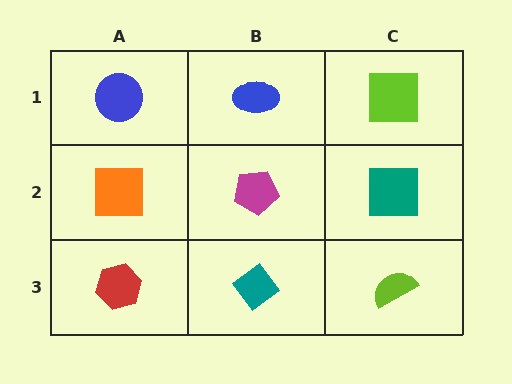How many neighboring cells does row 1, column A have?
2.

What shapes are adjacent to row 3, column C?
A teal square (row 2, column C), a teal diamond (row 3, column B).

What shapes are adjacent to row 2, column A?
A blue circle (row 1, column A), a red hexagon (row 3, column A), a magenta pentagon (row 2, column B).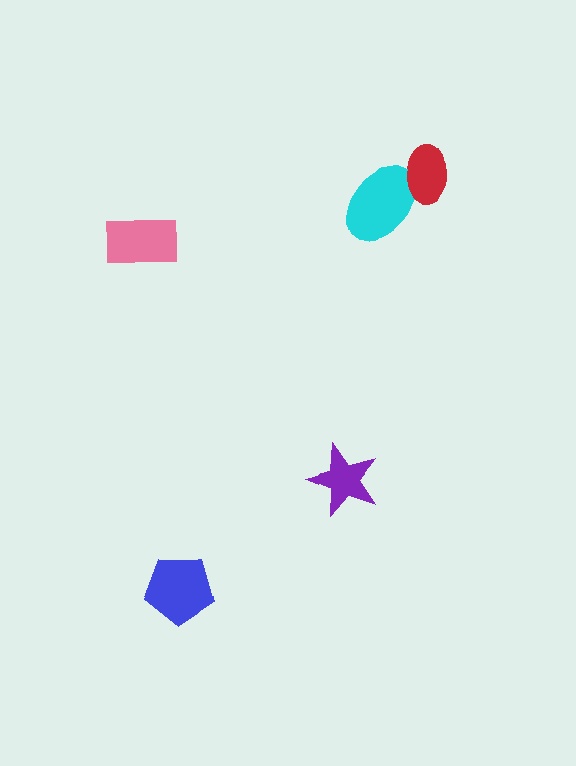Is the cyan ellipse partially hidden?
Yes, it is partially covered by another shape.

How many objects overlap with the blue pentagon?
0 objects overlap with the blue pentagon.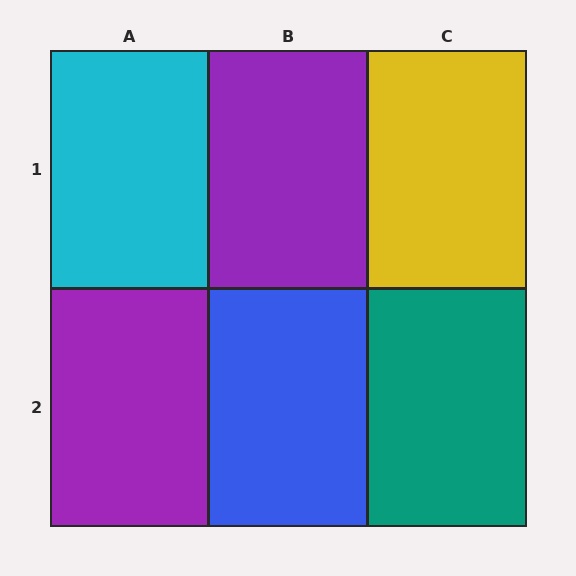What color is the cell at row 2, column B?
Blue.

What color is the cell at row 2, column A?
Purple.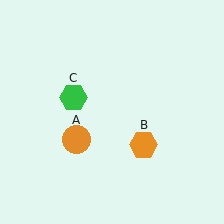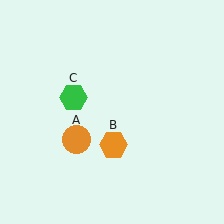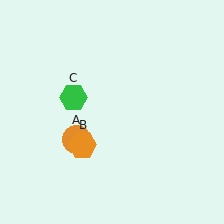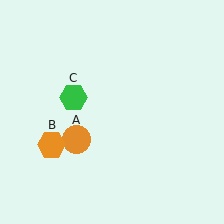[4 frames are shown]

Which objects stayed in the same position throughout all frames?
Orange circle (object A) and green hexagon (object C) remained stationary.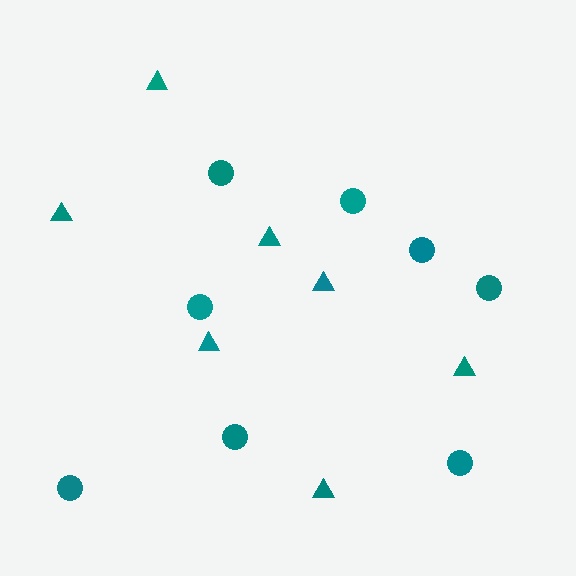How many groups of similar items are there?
There are 2 groups: one group of triangles (7) and one group of circles (8).